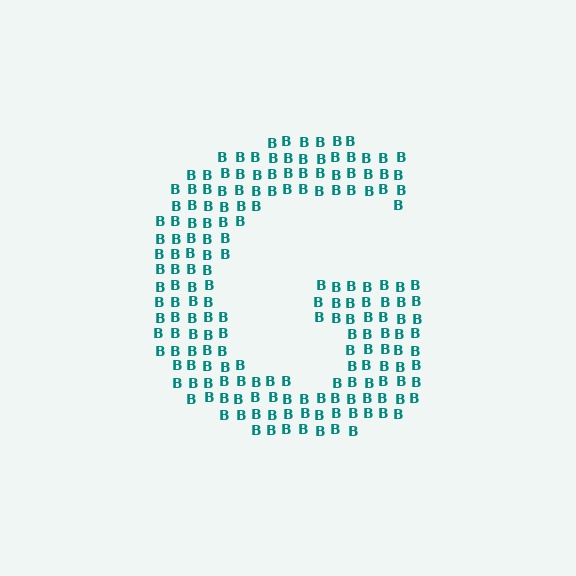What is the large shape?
The large shape is the letter G.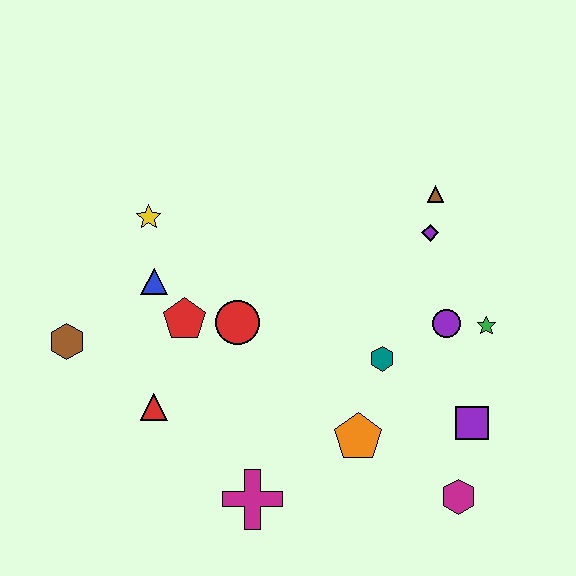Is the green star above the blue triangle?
No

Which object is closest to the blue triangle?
The red pentagon is closest to the blue triangle.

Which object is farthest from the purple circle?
The brown hexagon is farthest from the purple circle.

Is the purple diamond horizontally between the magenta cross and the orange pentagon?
No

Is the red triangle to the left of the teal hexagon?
Yes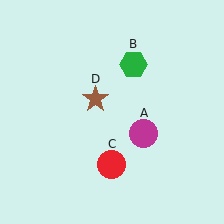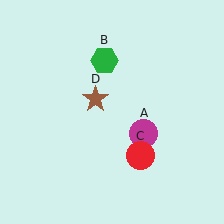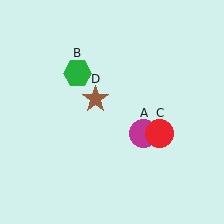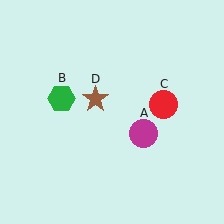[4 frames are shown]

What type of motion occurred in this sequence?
The green hexagon (object B), red circle (object C) rotated counterclockwise around the center of the scene.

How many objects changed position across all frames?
2 objects changed position: green hexagon (object B), red circle (object C).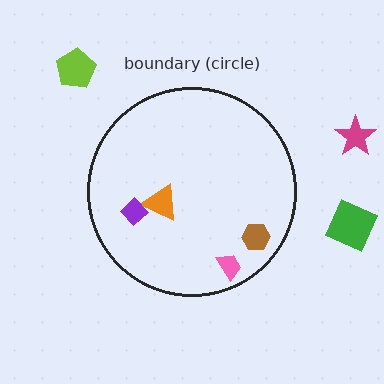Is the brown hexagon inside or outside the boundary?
Inside.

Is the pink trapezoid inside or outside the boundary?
Inside.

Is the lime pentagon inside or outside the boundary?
Outside.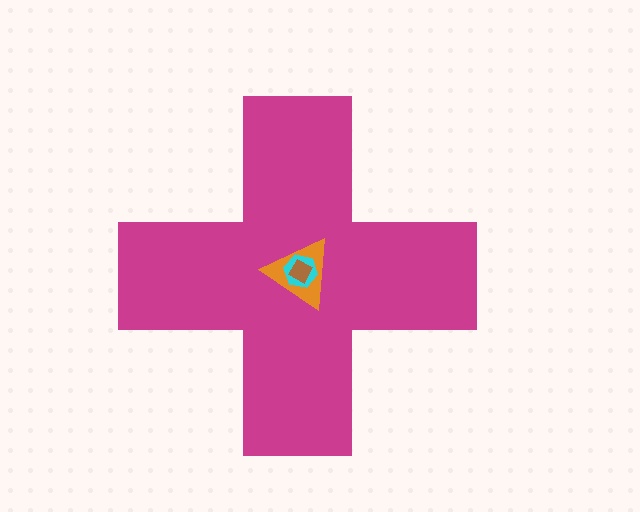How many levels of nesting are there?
4.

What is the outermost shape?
The magenta cross.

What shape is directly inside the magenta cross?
The orange triangle.